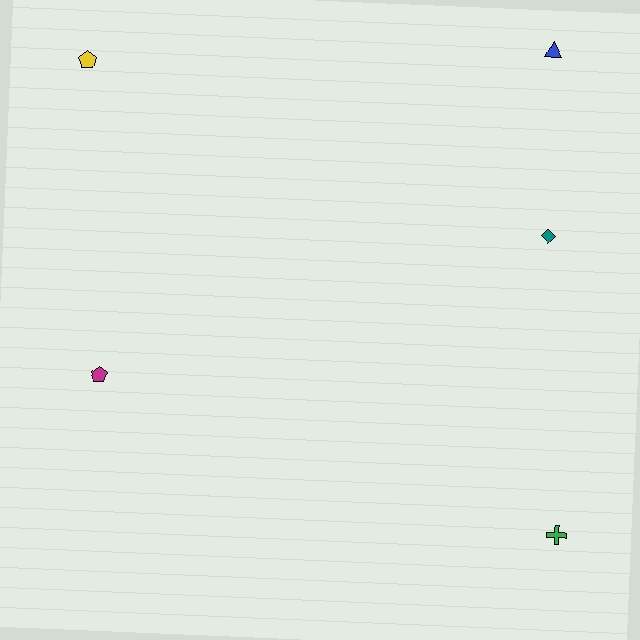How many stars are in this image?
There are no stars.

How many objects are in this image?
There are 5 objects.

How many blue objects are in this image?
There is 1 blue object.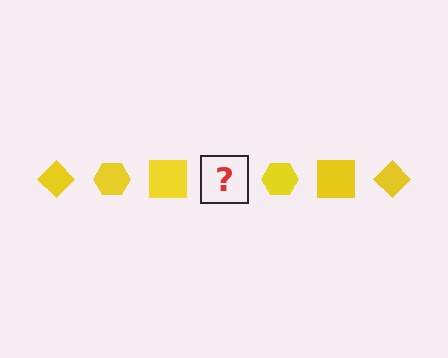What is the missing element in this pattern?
The missing element is a yellow diamond.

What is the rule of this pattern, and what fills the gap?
The rule is that the pattern cycles through diamond, hexagon, square shapes in yellow. The gap should be filled with a yellow diamond.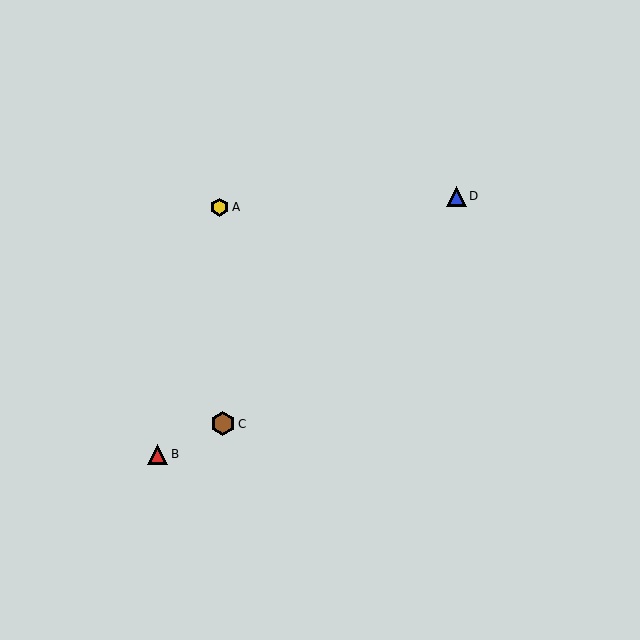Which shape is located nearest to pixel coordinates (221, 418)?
The brown hexagon (labeled C) at (223, 424) is nearest to that location.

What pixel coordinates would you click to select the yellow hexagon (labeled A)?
Click at (220, 207) to select the yellow hexagon A.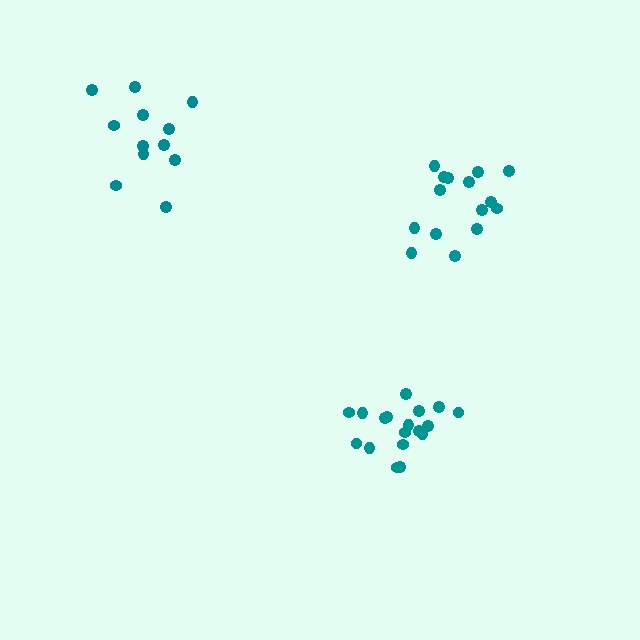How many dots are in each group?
Group 1: 18 dots, Group 2: 12 dots, Group 3: 15 dots (45 total).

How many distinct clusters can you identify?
There are 3 distinct clusters.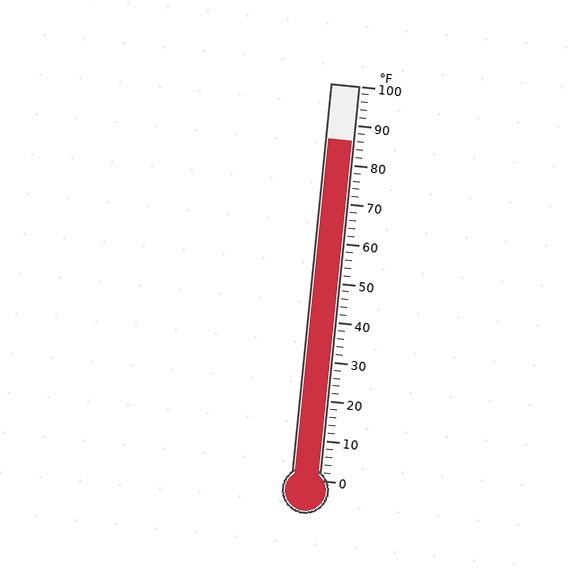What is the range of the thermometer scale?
The thermometer scale ranges from 0°F to 100°F.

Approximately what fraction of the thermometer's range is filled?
The thermometer is filled to approximately 85% of its range.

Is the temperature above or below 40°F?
The temperature is above 40°F.